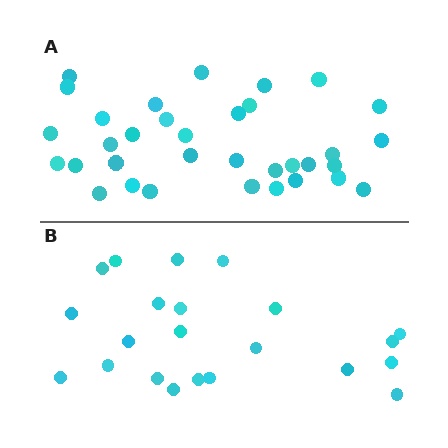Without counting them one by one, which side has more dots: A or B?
Region A (the top region) has more dots.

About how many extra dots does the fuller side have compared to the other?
Region A has roughly 12 or so more dots than region B.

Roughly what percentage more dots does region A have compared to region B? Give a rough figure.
About 55% more.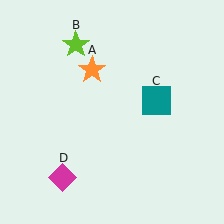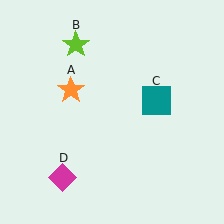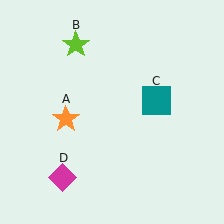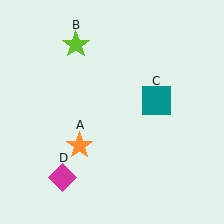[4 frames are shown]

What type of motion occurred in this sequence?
The orange star (object A) rotated counterclockwise around the center of the scene.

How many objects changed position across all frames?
1 object changed position: orange star (object A).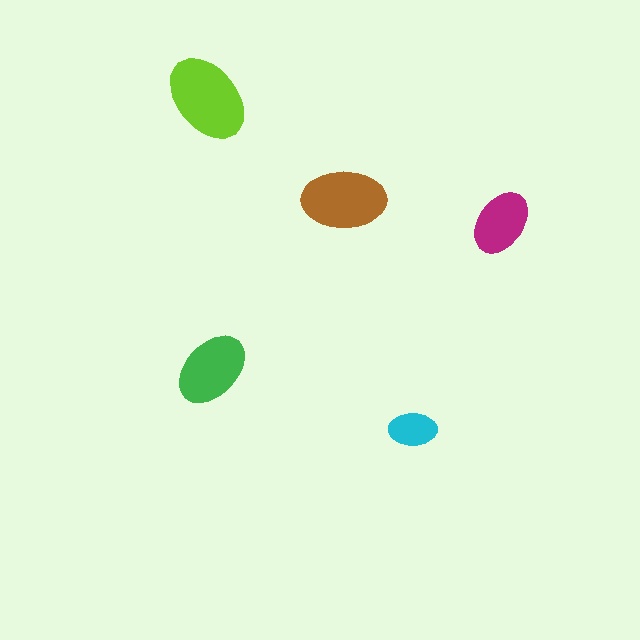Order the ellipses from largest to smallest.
the lime one, the brown one, the green one, the magenta one, the cyan one.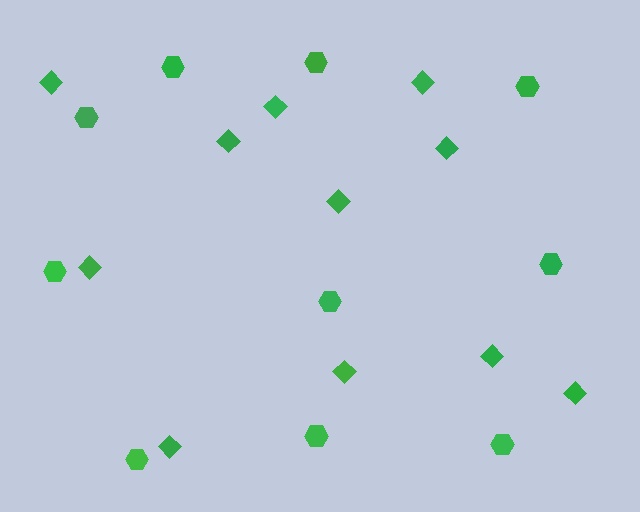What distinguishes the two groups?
There are 2 groups: one group of diamonds (11) and one group of hexagons (10).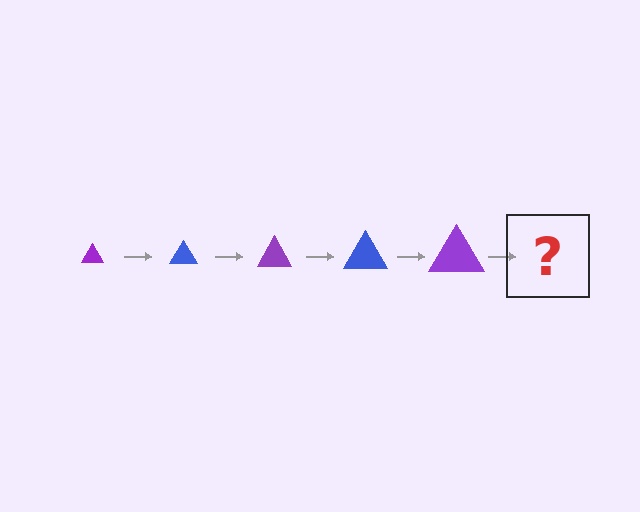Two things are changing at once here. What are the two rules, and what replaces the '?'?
The two rules are that the triangle grows larger each step and the color cycles through purple and blue. The '?' should be a blue triangle, larger than the previous one.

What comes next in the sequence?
The next element should be a blue triangle, larger than the previous one.